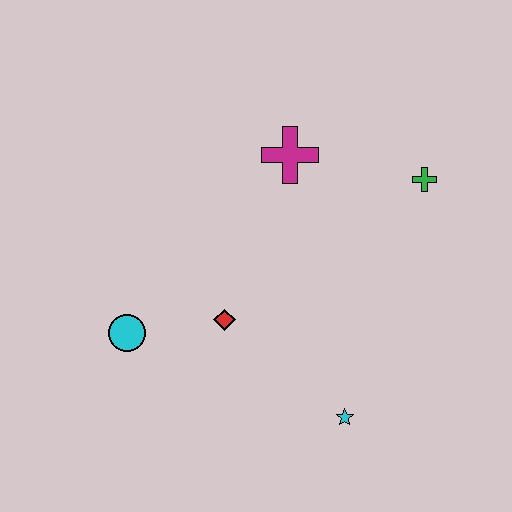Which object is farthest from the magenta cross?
The cyan star is farthest from the magenta cross.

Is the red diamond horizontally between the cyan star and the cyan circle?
Yes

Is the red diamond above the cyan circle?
Yes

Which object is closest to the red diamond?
The cyan circle is closest to the red diamond.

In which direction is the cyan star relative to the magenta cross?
The cyan star is below the magenta cross.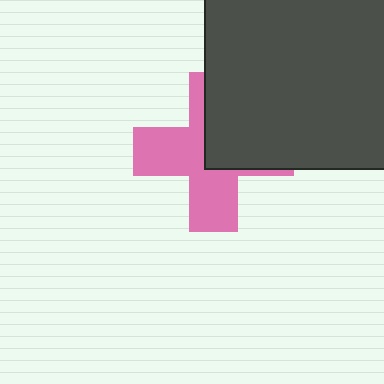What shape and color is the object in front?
The object in front is a dark gray square.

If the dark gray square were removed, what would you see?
You would see the complete pink cross.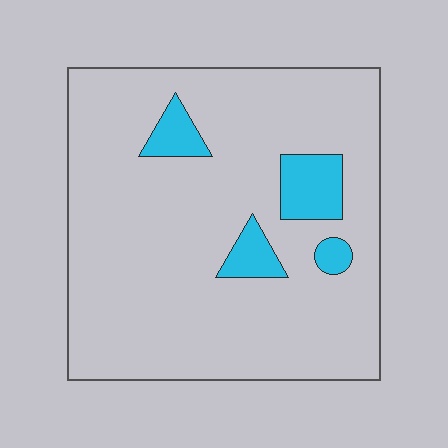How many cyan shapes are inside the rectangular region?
4.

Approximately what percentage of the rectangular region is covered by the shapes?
Approximately 10%.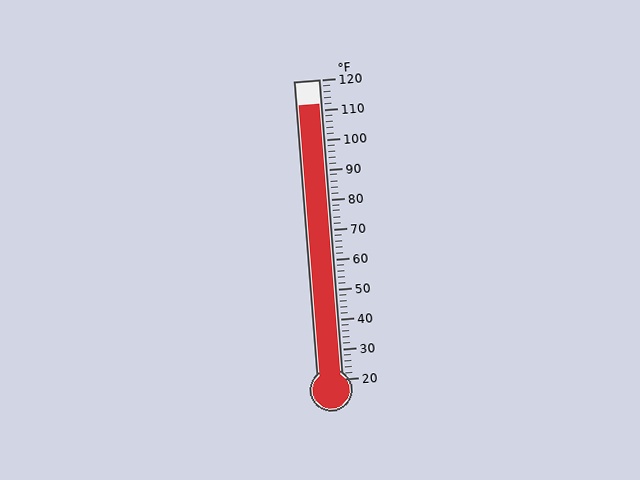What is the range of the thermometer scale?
The thermometer scale ranges from 20°F to 120°F.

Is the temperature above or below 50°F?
The temperature is above 50°F.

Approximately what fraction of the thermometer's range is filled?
The thermometer is filled to approximately 90% of its range.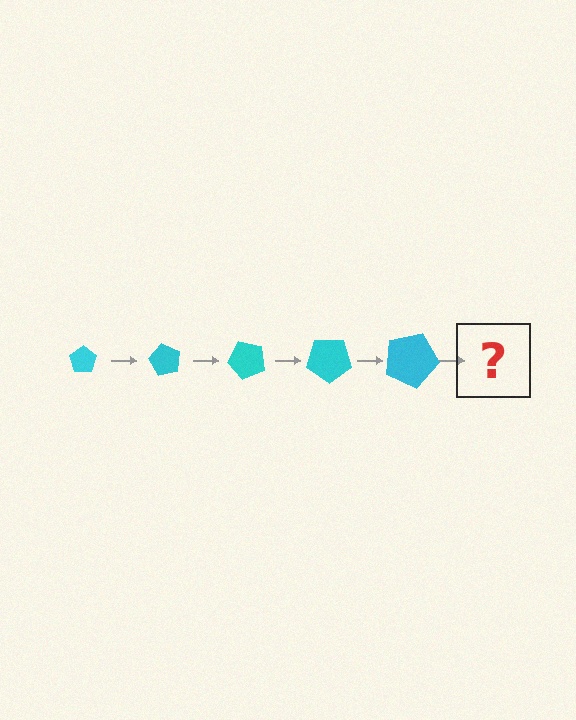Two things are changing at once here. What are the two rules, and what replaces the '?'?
The two rules are that the pentagon grows larger each step and it rotates 60 degrees each step. The '?' should be a pentagon, larger than the previous one and rotated 300 degrees from the start.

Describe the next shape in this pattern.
It should be a pentagon, larger than the previous one and rotated 300 degrees from the start.